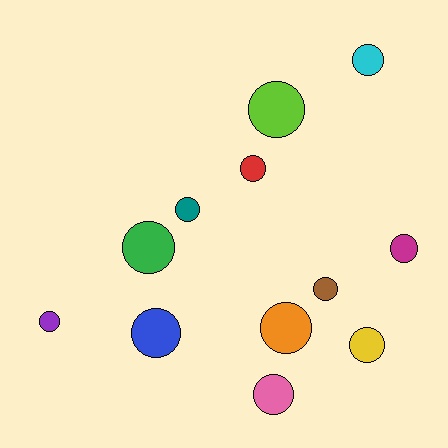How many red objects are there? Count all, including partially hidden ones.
There is 1 red object.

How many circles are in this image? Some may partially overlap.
There are 12 circles.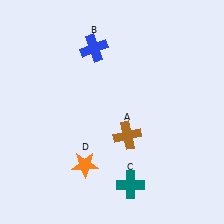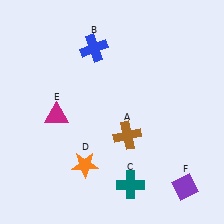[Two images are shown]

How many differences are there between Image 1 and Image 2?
There are 2 differences between the two images.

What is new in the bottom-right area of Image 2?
A purple diamond (F) was added in the bottom-right area of Image 2.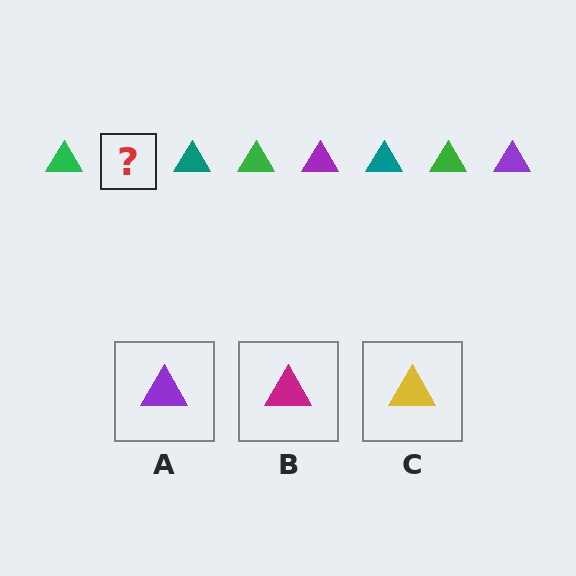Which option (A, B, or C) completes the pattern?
A.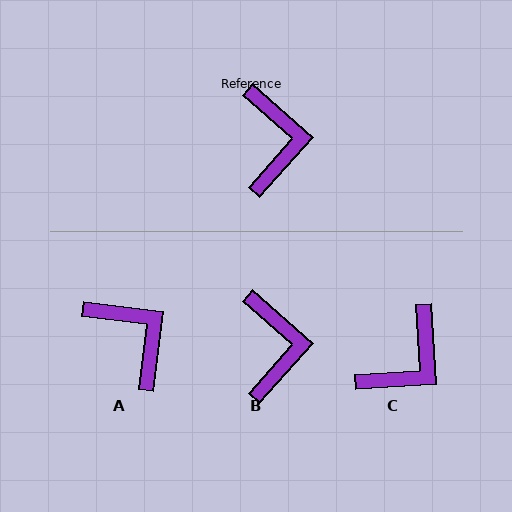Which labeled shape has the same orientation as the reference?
B.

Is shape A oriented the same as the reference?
No, it is off by about 34 degrees.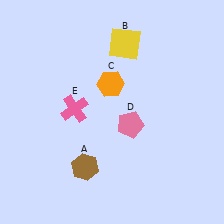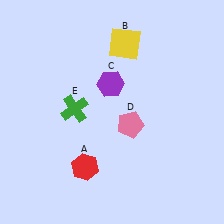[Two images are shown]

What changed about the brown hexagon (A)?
In Image 1, A is brown. In Image 2, it changed to red.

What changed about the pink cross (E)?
In Image 1, E is pink. In Image 2, it changed to green.